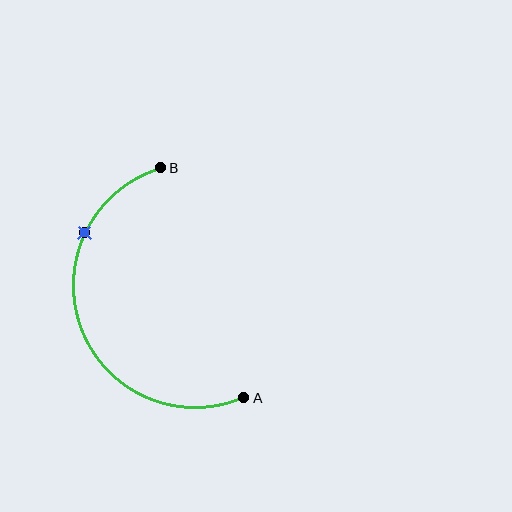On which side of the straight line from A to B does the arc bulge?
The arc bulges to the left of the straight line connecting A and B.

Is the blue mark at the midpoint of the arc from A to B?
No. The blue mark lies on the arc but is closer to endpoint B. The arc midpoint would be at the point on the curve equidistant along the arc from both A and B.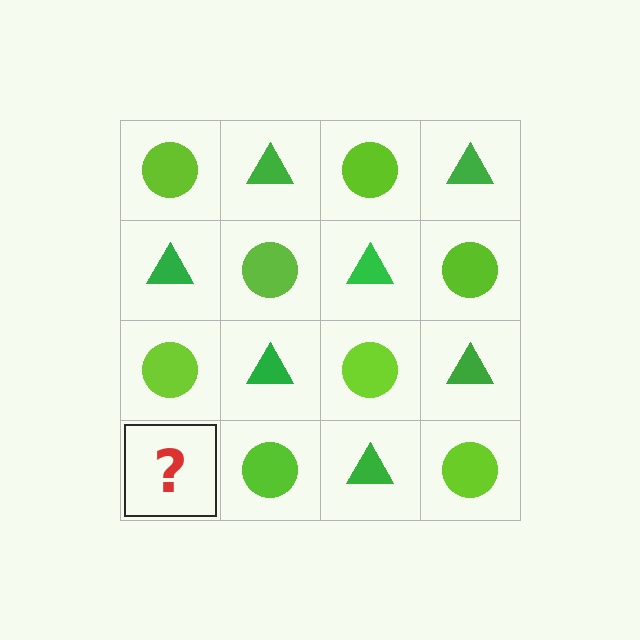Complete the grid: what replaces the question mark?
The question mark should be replaced with a green triangle.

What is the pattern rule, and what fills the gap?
The rule is that it alternates lime circle and green triangle in a checkerboard pattern. The gap should be filled with a green triangle.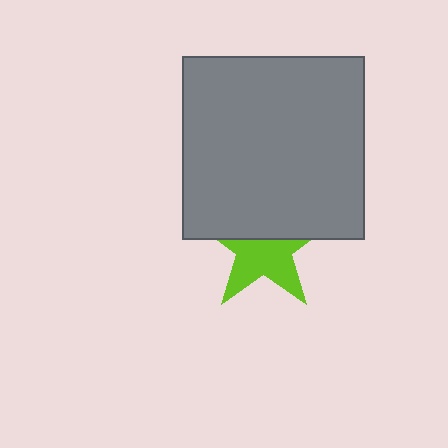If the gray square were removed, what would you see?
You would see the complete lime star.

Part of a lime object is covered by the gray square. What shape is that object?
It is a star.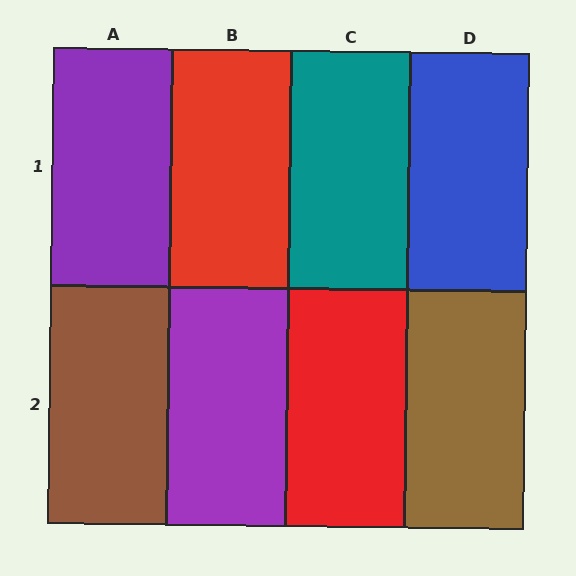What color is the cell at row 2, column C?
Red.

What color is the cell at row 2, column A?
Brown.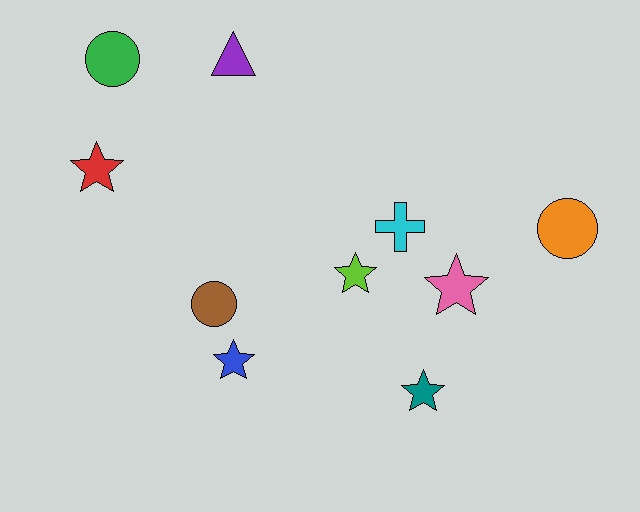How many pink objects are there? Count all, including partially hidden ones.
There is 1 pink object.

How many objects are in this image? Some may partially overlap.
There are 10 objects.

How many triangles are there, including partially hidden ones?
There is 1 triangle.